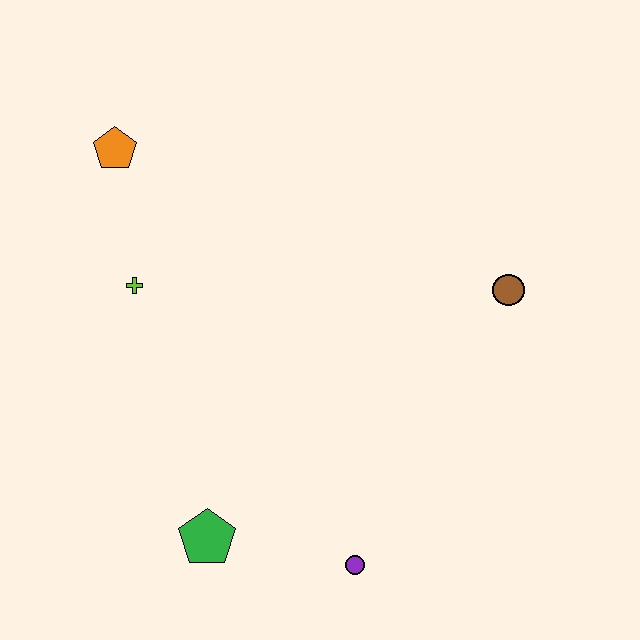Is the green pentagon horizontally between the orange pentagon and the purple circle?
Yes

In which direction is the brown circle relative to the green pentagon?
The brown circle is to the right of the green pentagon.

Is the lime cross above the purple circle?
Yes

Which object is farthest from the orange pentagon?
The purple circle is farthest from the orange pentagon.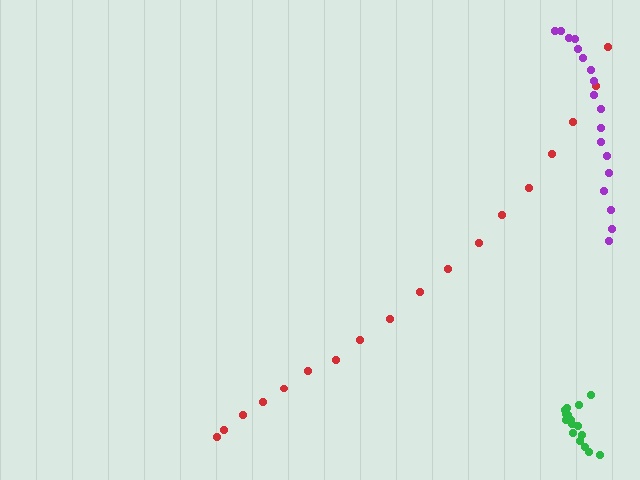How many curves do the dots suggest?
There are 3 distinct paths.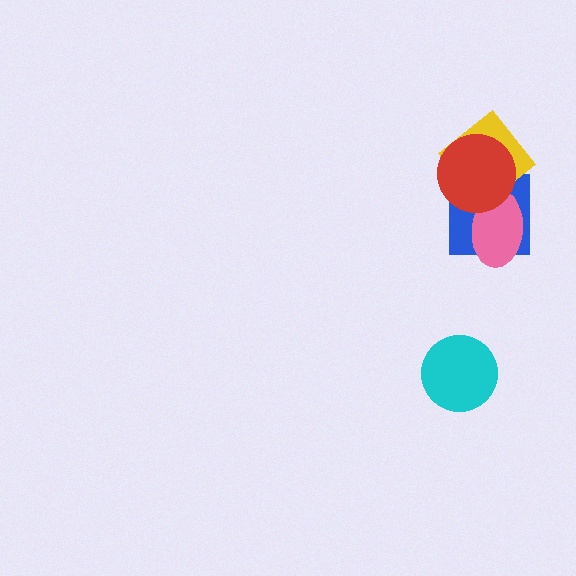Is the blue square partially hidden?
Yes, it is partially covered by another shape.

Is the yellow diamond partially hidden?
Yes, it is partially covered by another shape.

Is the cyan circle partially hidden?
No, no other shape covers it.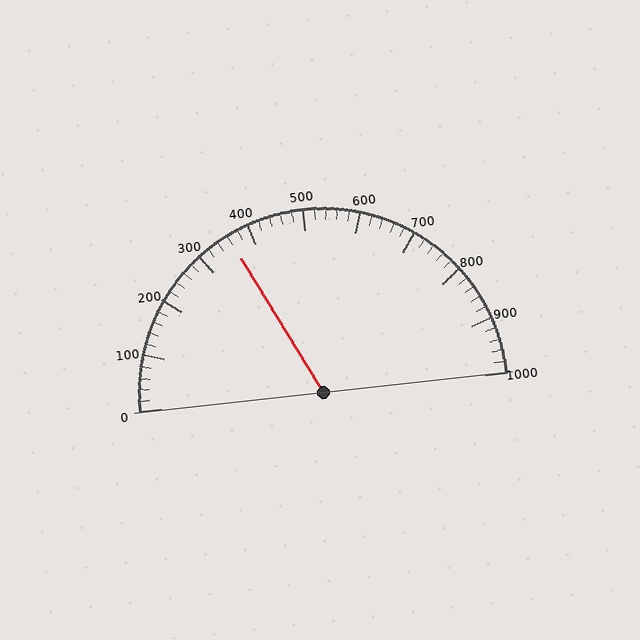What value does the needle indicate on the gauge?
The needle indicates approximately 360.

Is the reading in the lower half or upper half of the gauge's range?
The reading is in the lower half of the range (0 to 1000).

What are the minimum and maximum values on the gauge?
The gauge ranges from 0 to 1000.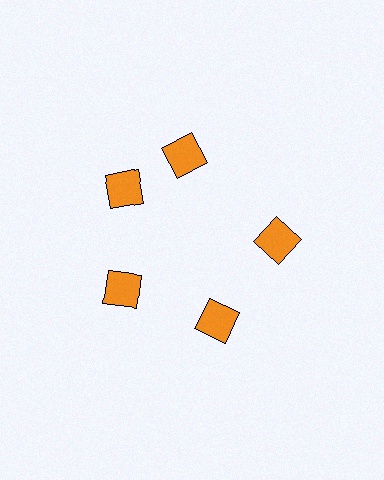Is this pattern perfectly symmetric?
No. The 5 orange squares are arranged in a ring, but one element near the 1 o'clock position is rotated out of alignment along the ring, breaking the 5-fold rotational symmetry.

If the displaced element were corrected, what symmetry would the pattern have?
It would have 5-fold rotational symmetry — the pattern would map onto itself every 72 degrees.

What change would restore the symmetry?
The symmetry would be restored by rotating it back into even spacing with its neighbors so that all 5 squares sit at equal angles and equal distance from the center.